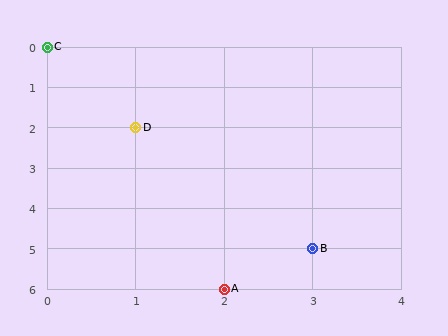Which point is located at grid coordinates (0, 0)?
Point C is at (0, 0).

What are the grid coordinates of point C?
Point C is at grid coordinates (0, 0).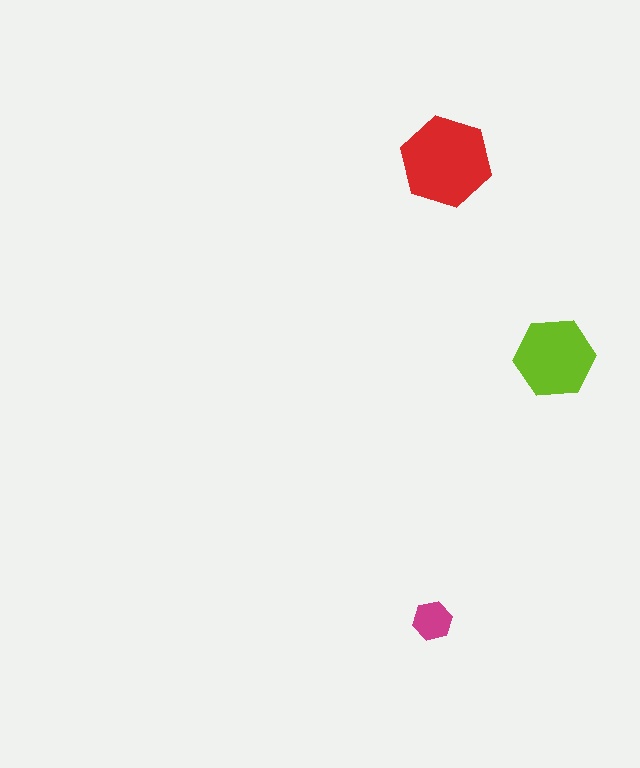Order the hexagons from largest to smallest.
the red one, the lime one, the magenta one.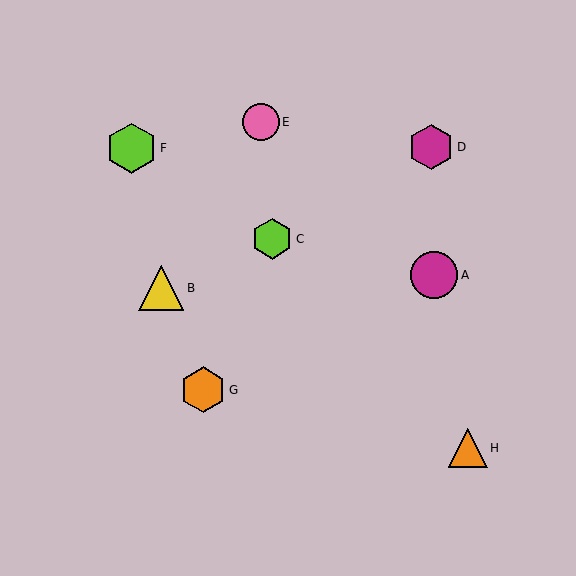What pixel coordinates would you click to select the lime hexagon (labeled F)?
Click at (131, 148) to select the lime hexagon F.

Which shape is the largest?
The lime hexagon (labeled F) is the largest.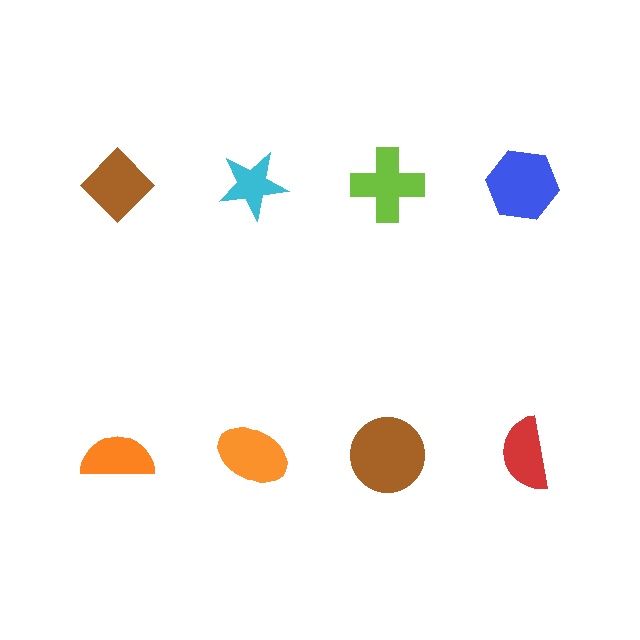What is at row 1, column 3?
A lime cross.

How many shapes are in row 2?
4 shapes.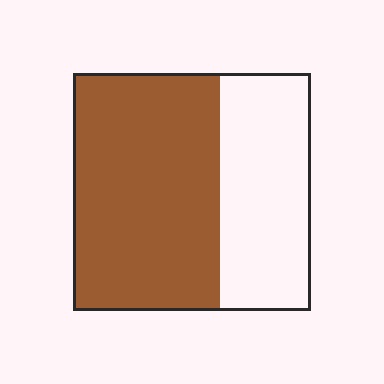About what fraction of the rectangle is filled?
About five eighths (5/8).